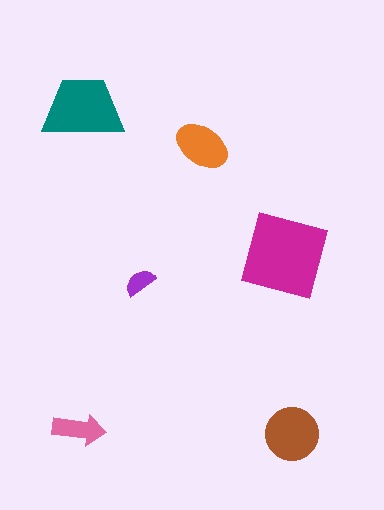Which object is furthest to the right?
The brown circle is rightmost.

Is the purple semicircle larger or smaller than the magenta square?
Smaller.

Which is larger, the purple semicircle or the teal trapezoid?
The teal trapezoid.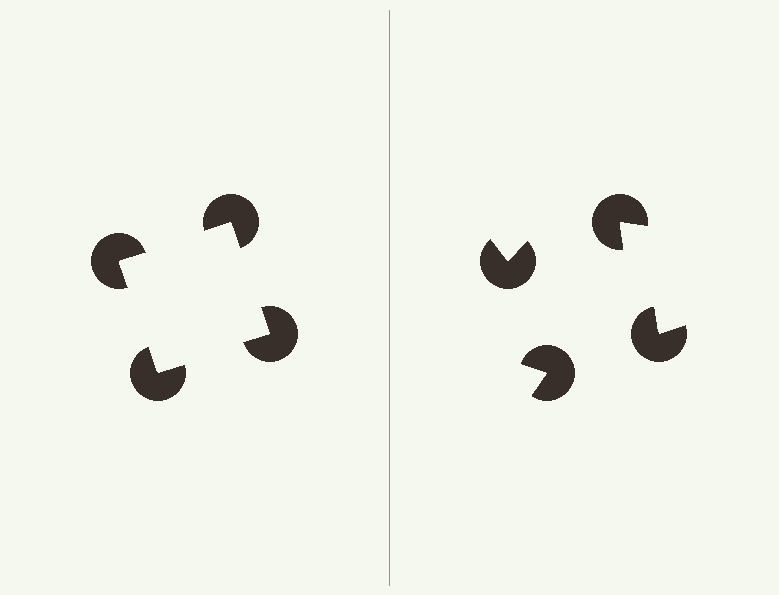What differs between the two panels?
The pac-man discs are positioned identically on both sides; only the wedge orientations differ. On the left they align to a square; on the right they are misaligned.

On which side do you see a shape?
An illusory square appears on the left side. On the right side the wedge cuts are rotated, so no coherent shape forms.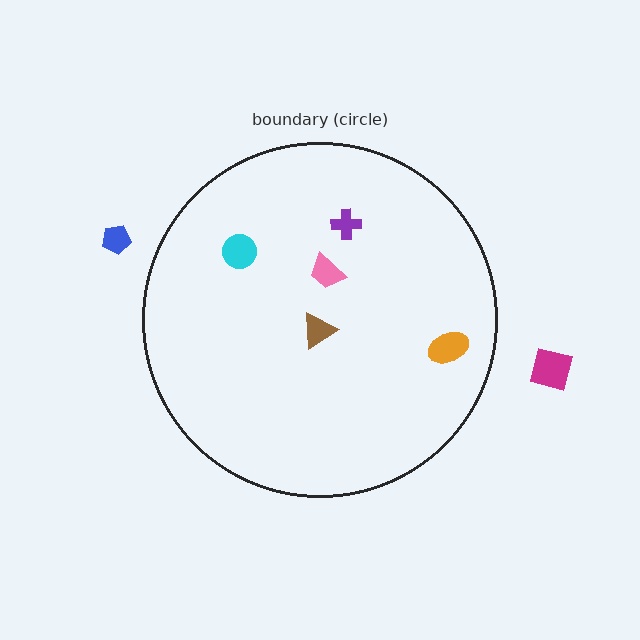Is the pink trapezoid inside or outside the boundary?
Inside.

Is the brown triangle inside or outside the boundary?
Inside.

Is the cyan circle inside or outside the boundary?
Inside.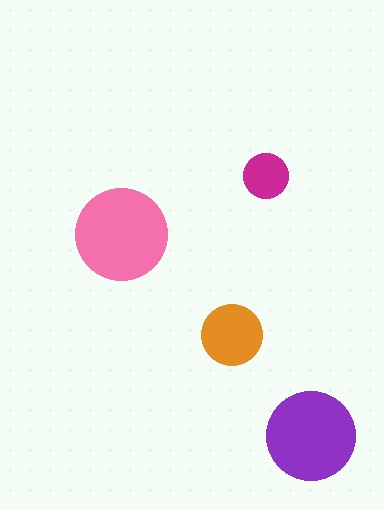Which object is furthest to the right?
The purple circle is rightmost.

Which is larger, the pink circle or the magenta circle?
The pink one.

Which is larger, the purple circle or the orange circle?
The purple one.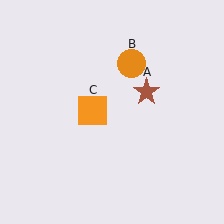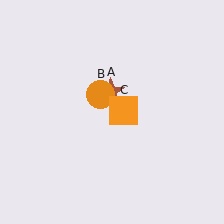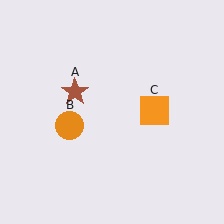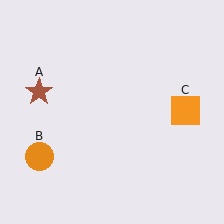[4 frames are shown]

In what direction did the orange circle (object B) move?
The orange circle (object B) moved down and to the left.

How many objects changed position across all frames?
3 objects changed position: brown star (object A), orange circle (object B), orange square (object C).